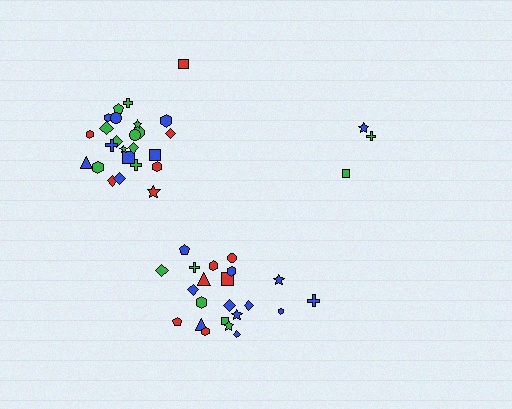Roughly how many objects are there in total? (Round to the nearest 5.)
Roughly 50 objects in total.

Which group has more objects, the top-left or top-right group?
The top-left group.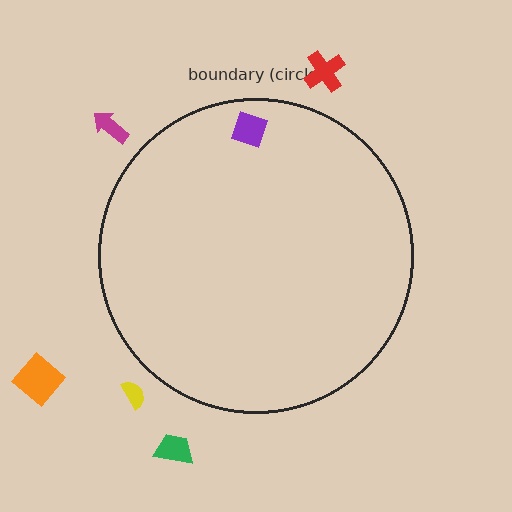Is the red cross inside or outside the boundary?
Outside.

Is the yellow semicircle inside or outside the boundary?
Outside.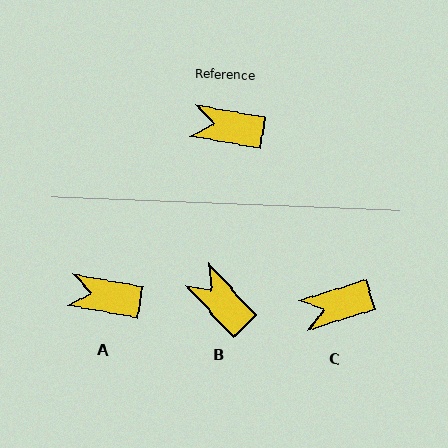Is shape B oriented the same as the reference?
No, it is off by about 38 degrees.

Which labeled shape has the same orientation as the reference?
A.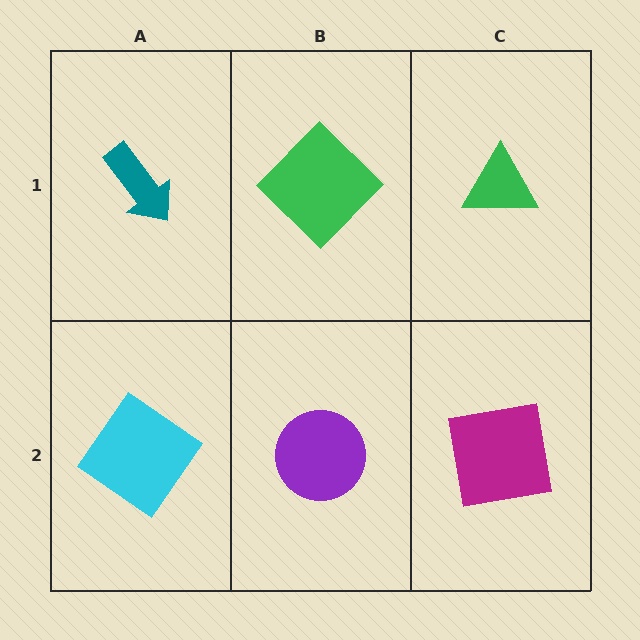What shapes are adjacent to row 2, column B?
A green diamond (row 1, column B), a cyan diamond (row 2, column A), a magenta square (row 2, column C).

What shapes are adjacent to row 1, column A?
A cyan diamond (row 2, column A), a green diamond (row 1, column B).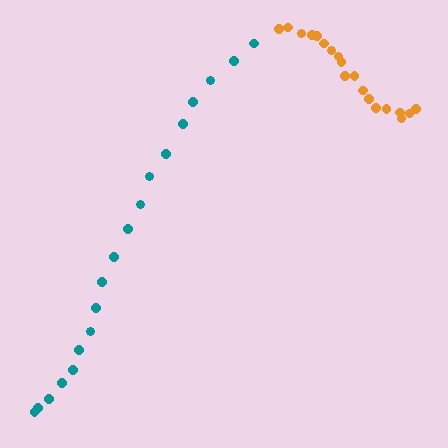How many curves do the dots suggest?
There are 2 distinct paths.